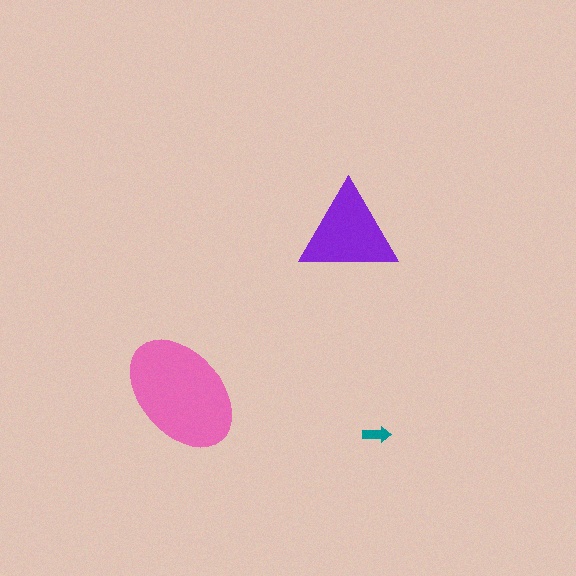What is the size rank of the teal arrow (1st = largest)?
3rd.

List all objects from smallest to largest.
The teal arrow, the purple triangle, the pink ellipse.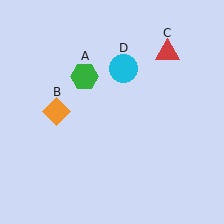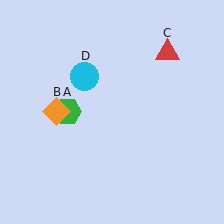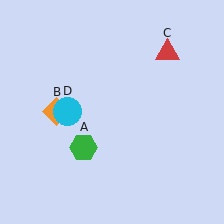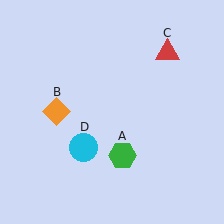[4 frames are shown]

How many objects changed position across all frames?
2 objects changed position: green hexagon (object A), cyan circle (object D).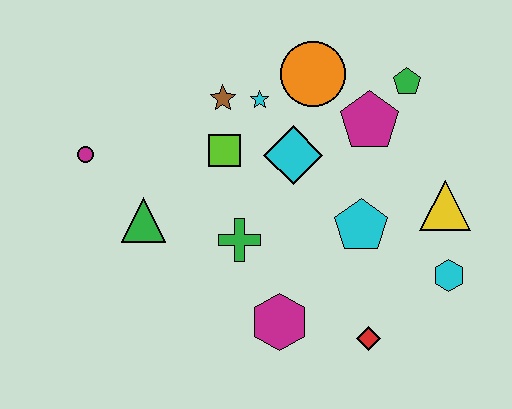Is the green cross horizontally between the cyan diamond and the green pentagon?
No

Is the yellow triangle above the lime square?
No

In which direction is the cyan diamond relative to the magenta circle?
The cyan diamond is to the right of the magenta circle.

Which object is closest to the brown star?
The cyan star is closest to the brown star.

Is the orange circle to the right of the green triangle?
Yes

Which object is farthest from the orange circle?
The red diamond is farthest from the orange circle.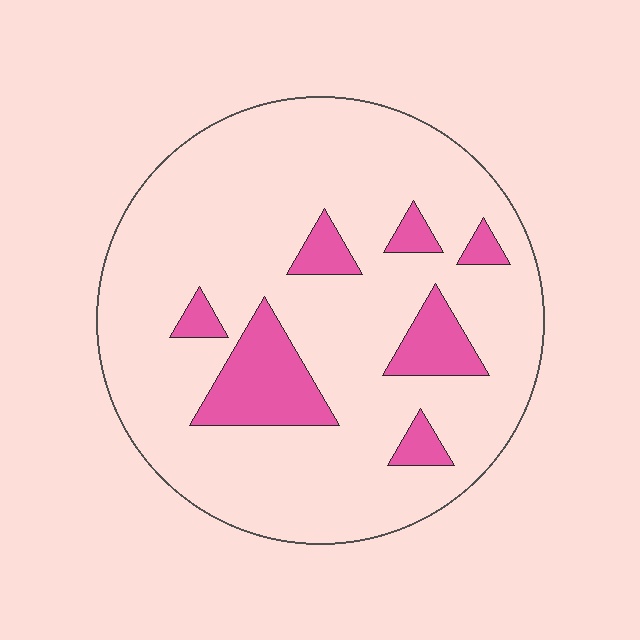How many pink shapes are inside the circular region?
7.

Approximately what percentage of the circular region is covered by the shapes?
Approximately 15%.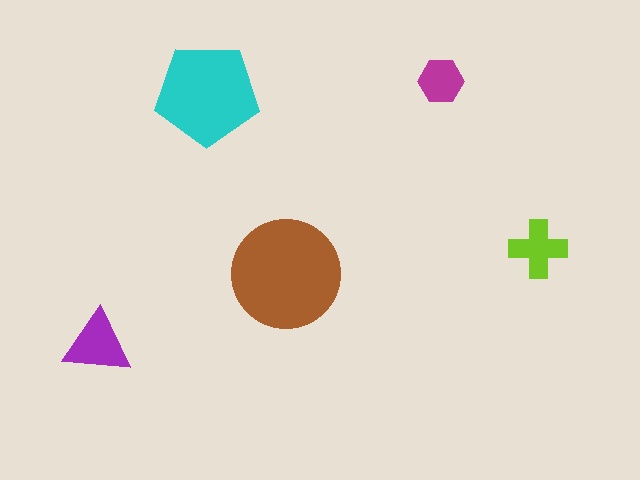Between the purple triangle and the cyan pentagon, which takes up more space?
The cyan pentagon.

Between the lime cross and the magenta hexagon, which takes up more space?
The lime cross.